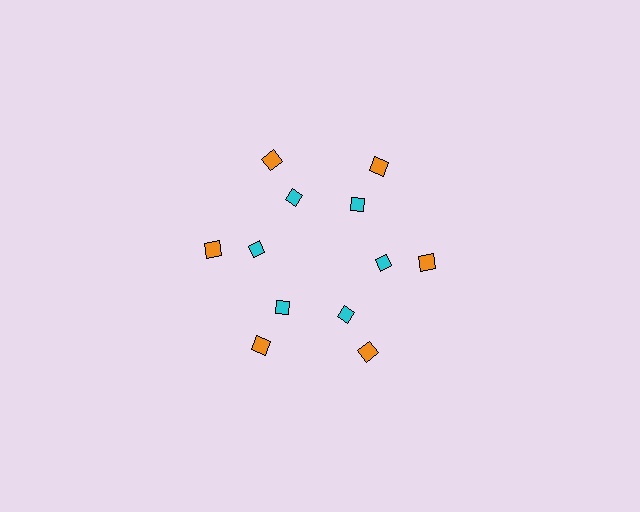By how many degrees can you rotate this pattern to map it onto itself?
The pattern maps onto itself every 60 degrees of rotation.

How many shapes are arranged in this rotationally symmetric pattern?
There are 12 shapes, arranged in 6 groups of 2.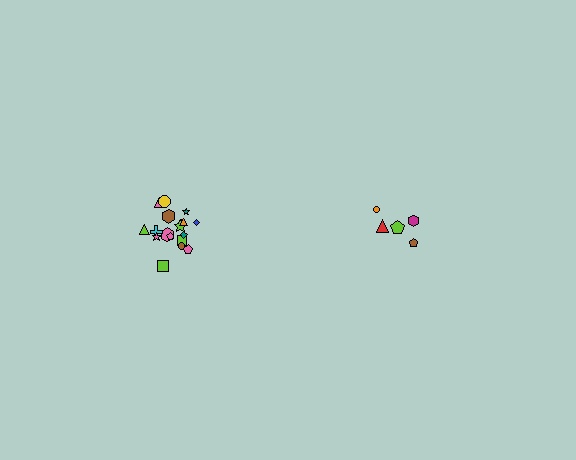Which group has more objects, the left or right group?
The left group.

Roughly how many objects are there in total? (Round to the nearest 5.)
Roughly 25 objects in total.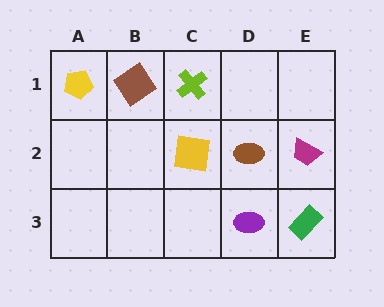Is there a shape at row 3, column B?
No, that cell is empty.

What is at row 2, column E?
A magenta trapezoid.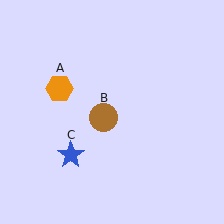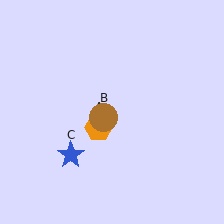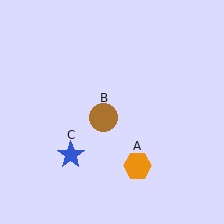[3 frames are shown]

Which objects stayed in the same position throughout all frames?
Brown circle (object B) and blue star (object C) remained stationary.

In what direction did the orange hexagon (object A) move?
The orange hexagon (object A) moved down and to the right.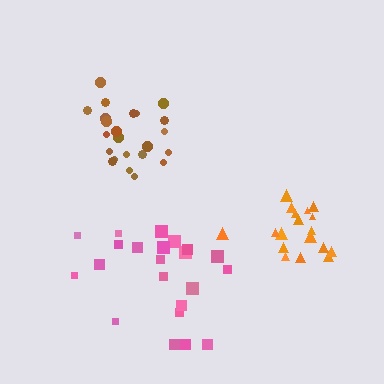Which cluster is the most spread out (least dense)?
Pink.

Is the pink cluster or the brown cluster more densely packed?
Brown.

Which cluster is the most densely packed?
Brown.